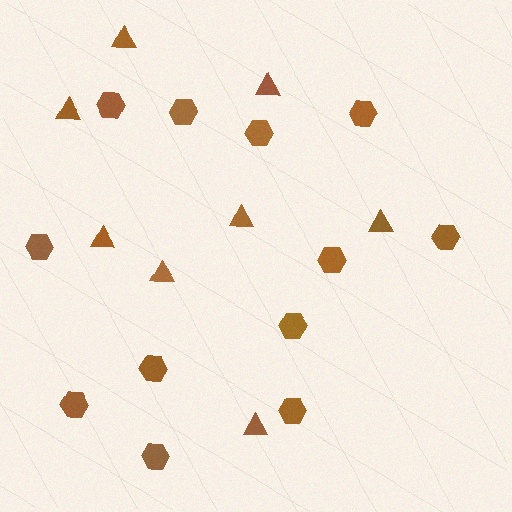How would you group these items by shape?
There are 2 groups: one group of triangles (8) and one group of hexagons (12).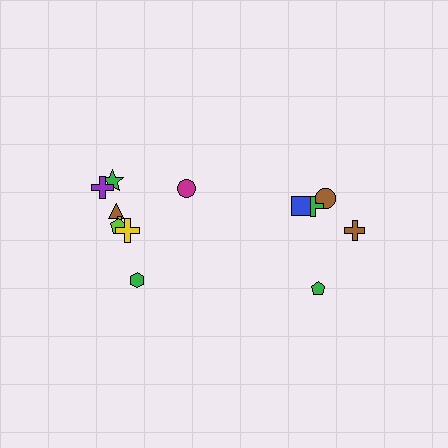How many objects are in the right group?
There are 5 objects.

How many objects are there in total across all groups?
There are 13 objects.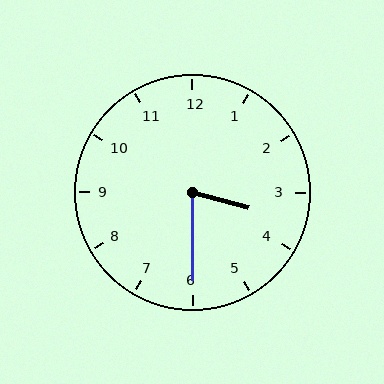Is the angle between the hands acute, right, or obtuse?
It is acute.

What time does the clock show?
3:30.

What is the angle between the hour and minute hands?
Approximately 75 degrees.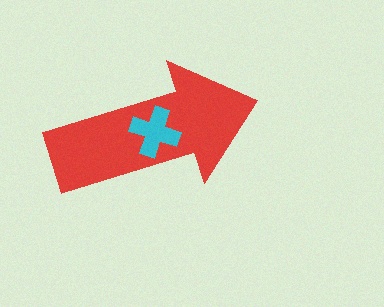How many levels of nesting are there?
2.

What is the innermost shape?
The cyan cross.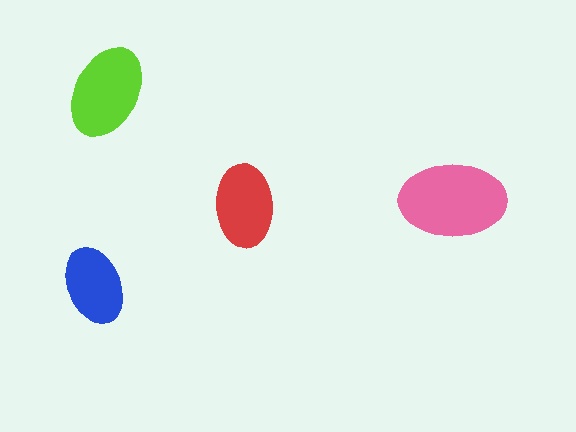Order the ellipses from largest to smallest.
the pink one, the lime one, the red one, the blue one.